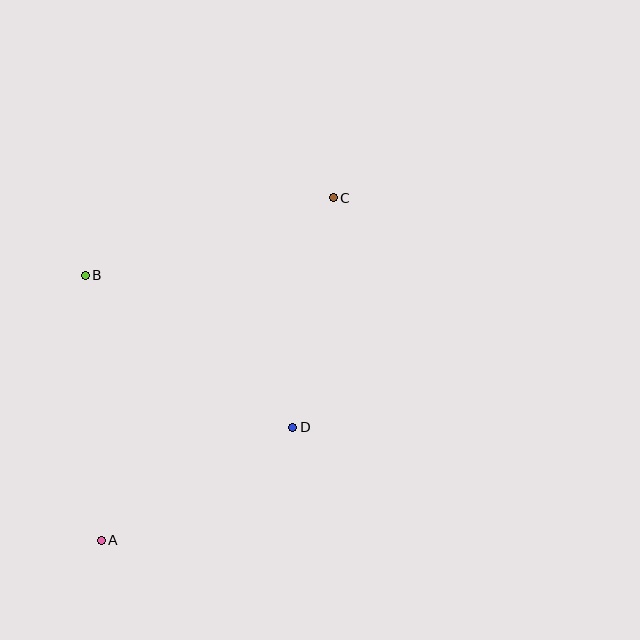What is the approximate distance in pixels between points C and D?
The distance between C and D is approximately 233 pixels.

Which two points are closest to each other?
Points A and D are closest to each other.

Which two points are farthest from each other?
Points A and C are farthest from each other.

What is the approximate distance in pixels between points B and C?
The distance between B and C is approximately 260 pixels.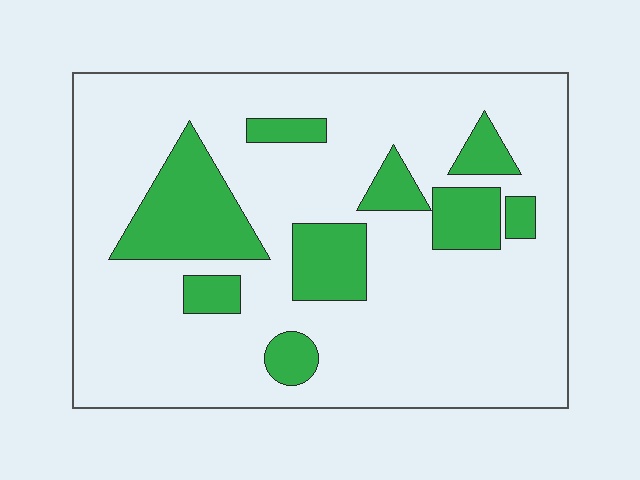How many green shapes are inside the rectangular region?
9.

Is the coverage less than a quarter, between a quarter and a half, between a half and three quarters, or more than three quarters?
Less than a quarter.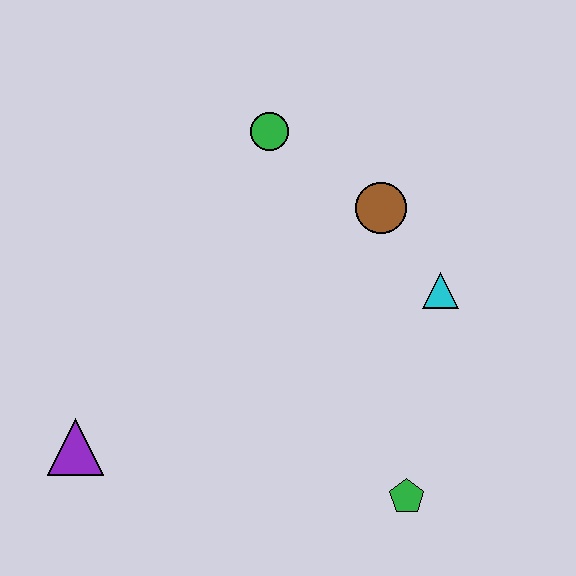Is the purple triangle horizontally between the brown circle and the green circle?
No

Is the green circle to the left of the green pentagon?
Yes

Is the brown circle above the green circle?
No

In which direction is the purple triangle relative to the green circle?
The purple triangle is below the green circle.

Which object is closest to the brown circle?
The cyan triangle is closest to the brown circle.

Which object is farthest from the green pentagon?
The green circle is farthest from the green pentagon.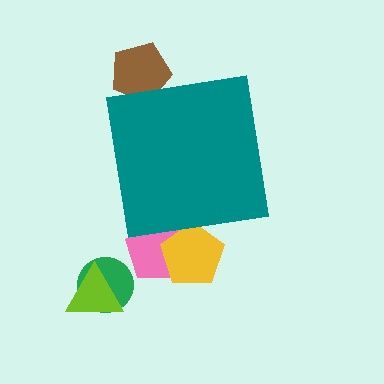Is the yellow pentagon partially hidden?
Yes, the yellow pentagon is partially hidden behind the teal square.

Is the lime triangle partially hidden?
No, the lime triangle is fully visible.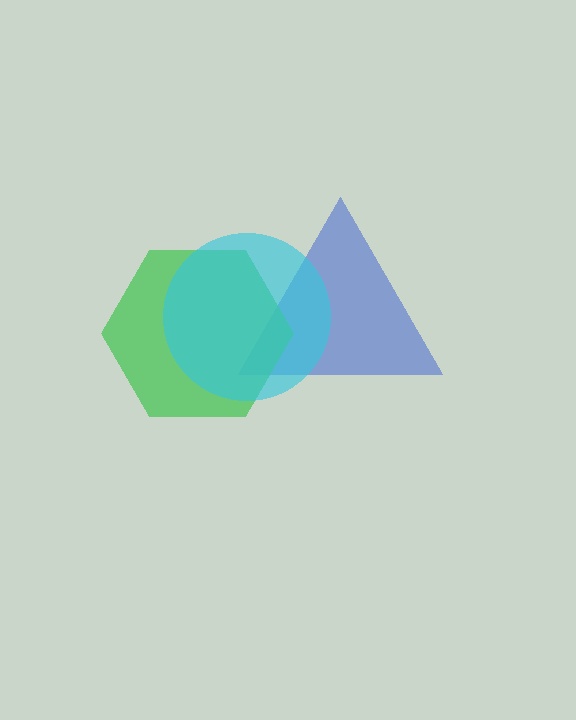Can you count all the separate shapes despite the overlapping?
Yes, there are 3 separate shapes.